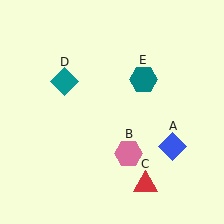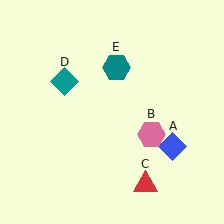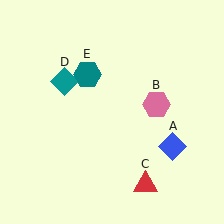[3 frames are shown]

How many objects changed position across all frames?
2 objects changed position: pink hexagon (object B), teal hexagon (object E).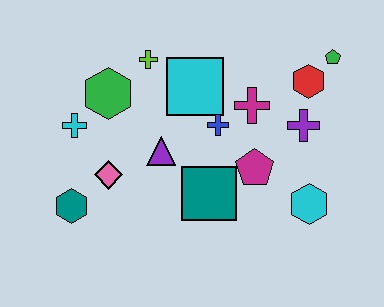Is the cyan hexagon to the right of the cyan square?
Yes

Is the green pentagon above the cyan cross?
Yes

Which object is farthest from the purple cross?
The teal hexagon is farthest from the purple cross.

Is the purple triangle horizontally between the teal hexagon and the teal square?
Yes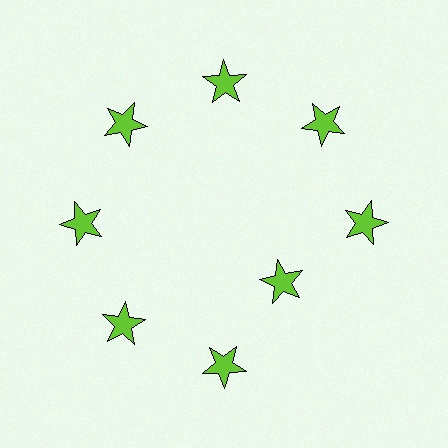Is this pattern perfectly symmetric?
No. The 8 lime stars are arranged in a ring, but one element near the 4 o'clock position is pulled inward toward the center, breaking the 8-fold rotational symmetry.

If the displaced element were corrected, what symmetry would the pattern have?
It would have 8-fold rotational symmetry — the pattern would map onto itself every 45 degrees.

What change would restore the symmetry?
The symmetry would be restored by moving it outward, back onto the ring so that all 8 stars sit at equal angles and equal distance from the center.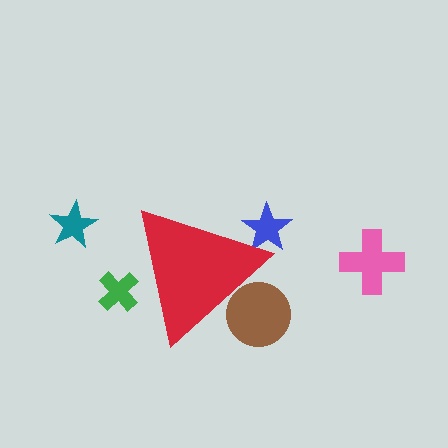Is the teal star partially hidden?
No, the teal star is fully visible.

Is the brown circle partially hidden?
Yes, the brown circle is partially hidden behind the red triangle.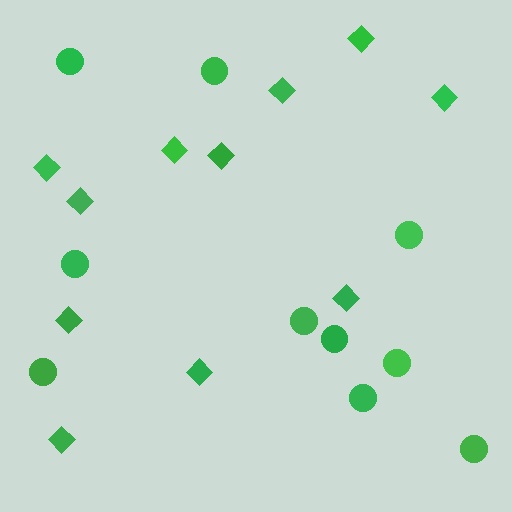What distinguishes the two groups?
There are 2 groups: one group of diamonds (11) and one group of circles (10).